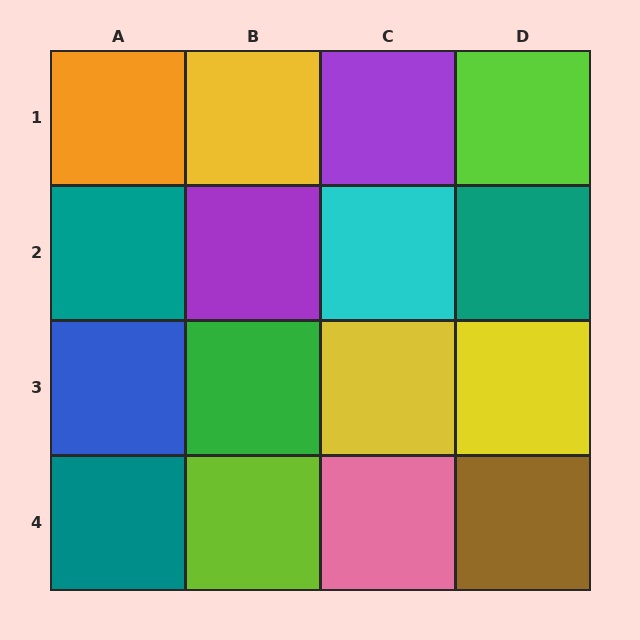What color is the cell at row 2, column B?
Purple.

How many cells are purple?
2 cells are purple.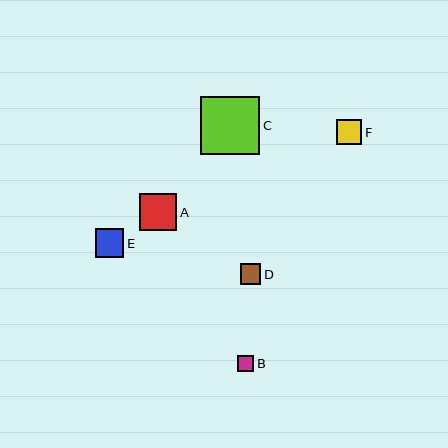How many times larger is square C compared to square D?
Square C is approximately 2.9 times the size of square D.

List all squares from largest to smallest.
From largest to smallest: C, A, E, F, D, B.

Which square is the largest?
Square C is the largest with a size of approximately 59 pixels.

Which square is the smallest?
Square B is the smallest with a size of approximately 16 pixels.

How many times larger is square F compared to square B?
Square F is approximately 1.5 times the size of square B.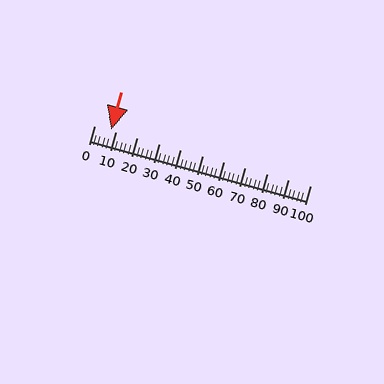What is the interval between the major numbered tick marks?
The major tick marks are spaced 10 units apart.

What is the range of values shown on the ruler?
The ruler shows values from 0 to 100.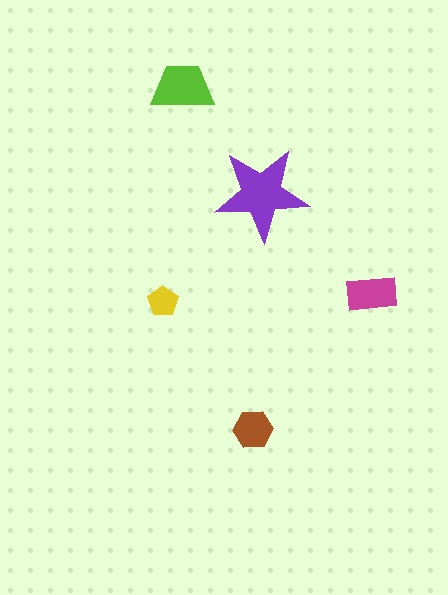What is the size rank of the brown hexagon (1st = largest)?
4th.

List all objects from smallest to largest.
The yellow pentagon, the brown hexagon, the magenta rectangle, the lime trapezoid, the purple star.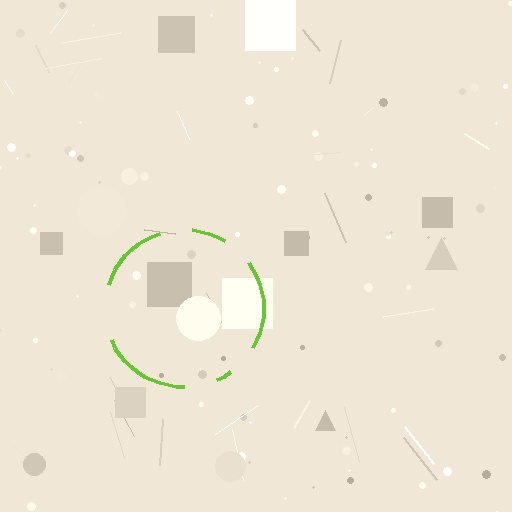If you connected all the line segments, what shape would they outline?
They would outline a circle.